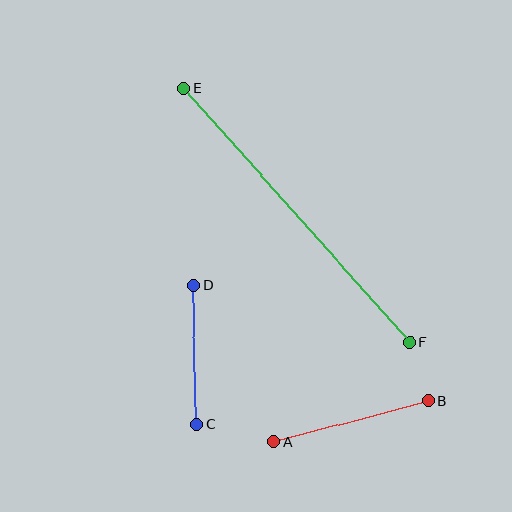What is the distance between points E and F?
The distance is approximately 340 pixels.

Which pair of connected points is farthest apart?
Points E and F are farthest apart.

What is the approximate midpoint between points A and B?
The midpoint is at approximately (351, 421) pixels.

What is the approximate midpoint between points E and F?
The midpoint is at approximately (297, 215) pixels.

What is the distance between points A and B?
The distance is approximately 160 pixels.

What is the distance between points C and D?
The distance is approximately 139 pixels.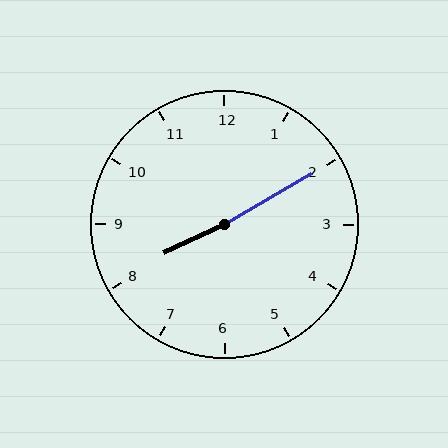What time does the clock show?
8:10.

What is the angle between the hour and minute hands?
Approximately 175 degrees.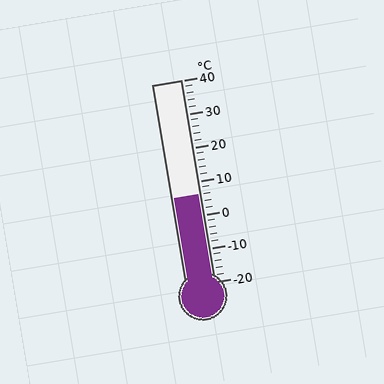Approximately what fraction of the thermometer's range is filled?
The thermometer is filled to approximately 45% of its range.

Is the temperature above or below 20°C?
The temperature is below 20°C.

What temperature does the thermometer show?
The thermometer shows approximately 6°C.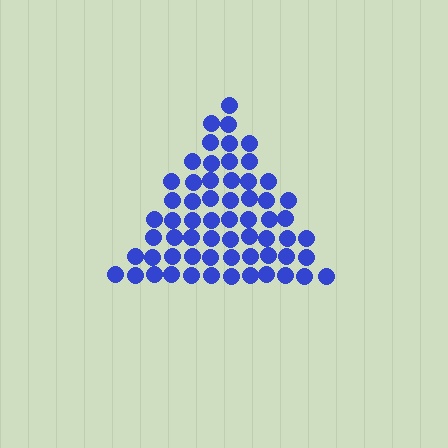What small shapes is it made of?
It is made of small circles.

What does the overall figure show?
The overall figure shows a triangle.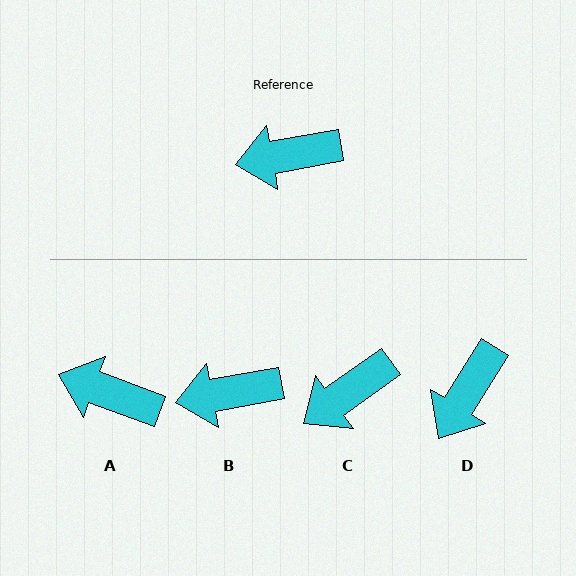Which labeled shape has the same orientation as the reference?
B.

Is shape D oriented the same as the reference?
No, it is off by about 48 degrees.